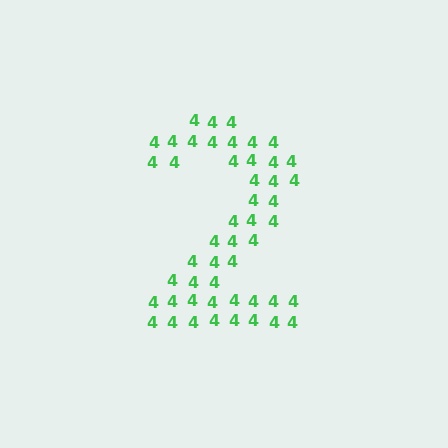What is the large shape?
The large shape is the digit 2.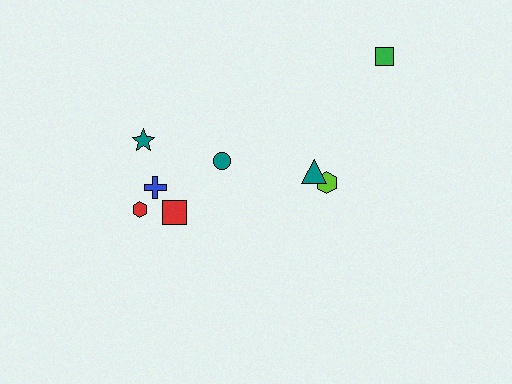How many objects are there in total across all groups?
There are 8 objects.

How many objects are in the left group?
There are 5 objects.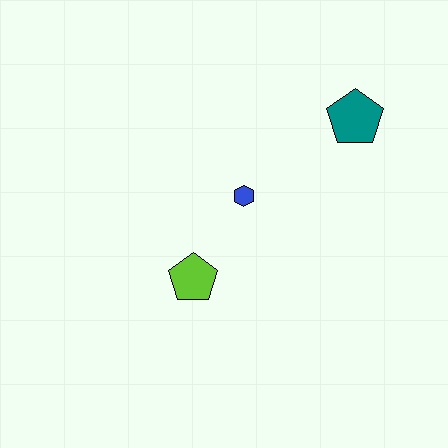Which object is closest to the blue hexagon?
The lime pentagon is closest to the blue hexagon.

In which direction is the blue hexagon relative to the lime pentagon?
The blue hexagon is above the lime pentagon.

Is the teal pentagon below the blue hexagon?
No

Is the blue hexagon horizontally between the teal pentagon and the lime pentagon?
Yes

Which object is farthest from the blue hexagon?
The teal pentagon is farthest from the blue hexagon.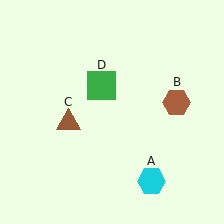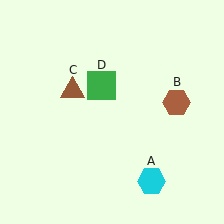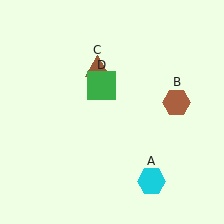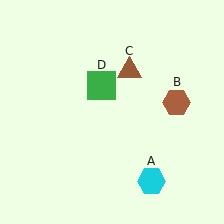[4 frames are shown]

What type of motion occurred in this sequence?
The brown triangle (object C) rotated clockwise around the center of the scene.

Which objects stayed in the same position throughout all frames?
Cyan hexagon (object A) and brown hexagon (object B) and green square (object D) remained stationary.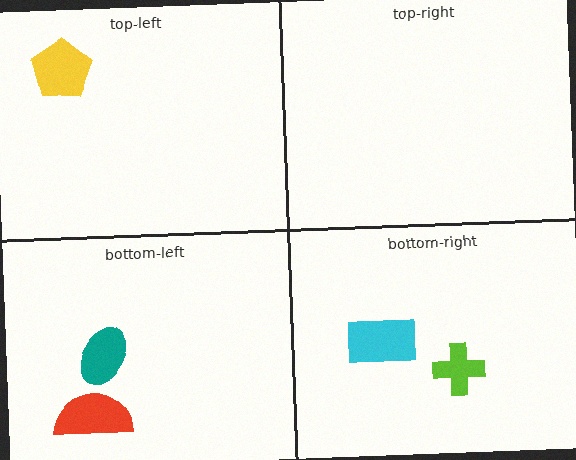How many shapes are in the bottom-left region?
2.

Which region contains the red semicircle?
The bottom-left region.